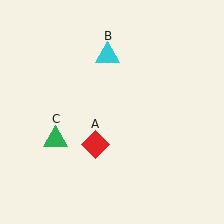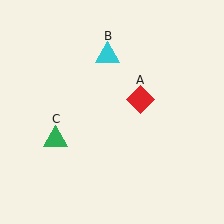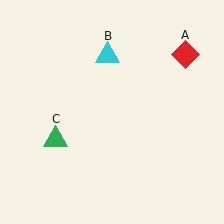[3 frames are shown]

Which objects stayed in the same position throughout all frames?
Cyan triangle (object B) and green triangle (object C) remained stationary.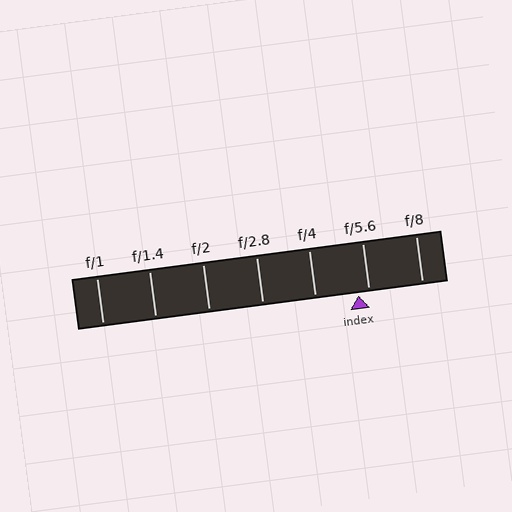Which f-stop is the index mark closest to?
The index mark is closest to f/5.6.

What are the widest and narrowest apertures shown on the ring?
The widest aperture shown is f/1 and the narrowest is f/8.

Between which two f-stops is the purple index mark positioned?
The index mark is between f/4 and f/5.6.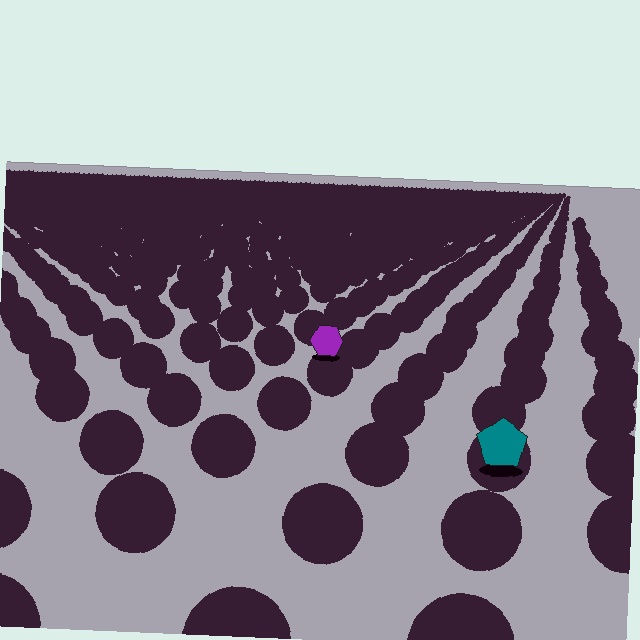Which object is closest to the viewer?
The teal pentagon is closest. The texture marks near it are larger and more spread out.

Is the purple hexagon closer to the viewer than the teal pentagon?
No. The teal pentagon is closer — you can tell from the texture gradient: the ground texture is coarser near it.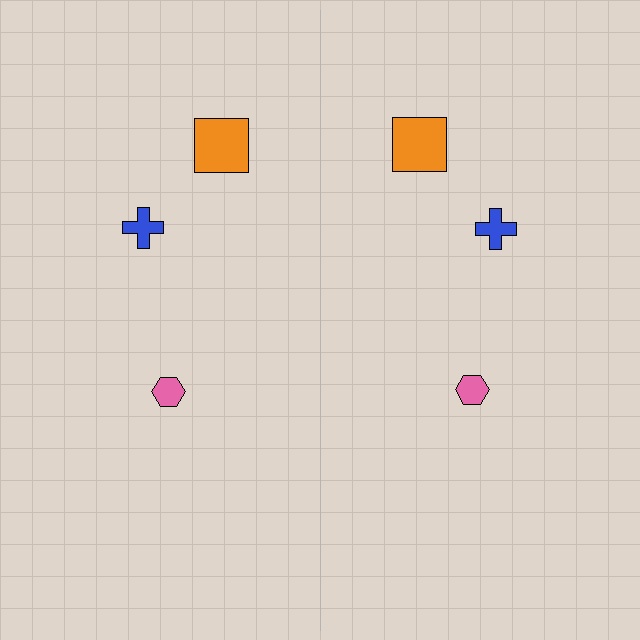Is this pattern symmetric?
Yes, this pattern has bilateral (reflection) symmetry.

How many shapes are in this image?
There are 6 shapes in this image.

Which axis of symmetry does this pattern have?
The pattern has a vertical axis of symmetry running through the center of the image.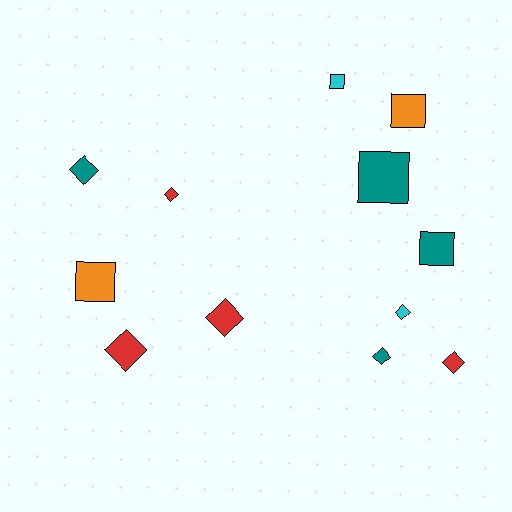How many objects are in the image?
There are 12 objects.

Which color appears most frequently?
Red, with 4 objects.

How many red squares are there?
There are no red squares.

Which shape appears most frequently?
Diamond, with 7 objects.